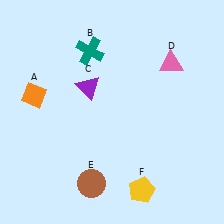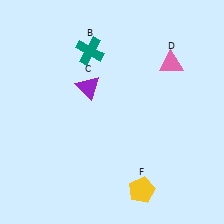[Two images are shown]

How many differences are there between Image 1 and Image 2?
There are 2 differences between the two images.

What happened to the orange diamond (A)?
The orange diamond (A) was removed in Image 2. It was in the top-left area of Image 1.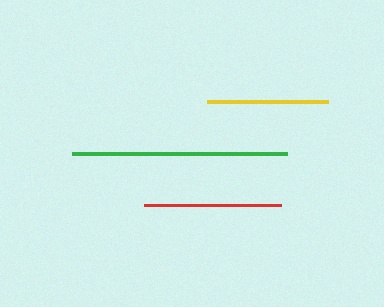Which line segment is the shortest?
The yellow line is the shortest at approximately 121 pixels.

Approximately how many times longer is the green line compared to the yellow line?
The green line is approximately 1.8 times the length of the yellow line.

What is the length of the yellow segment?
The yellow segment is approximately 121 pixels long.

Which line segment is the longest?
The green line is the longest at approximately 216 pixels.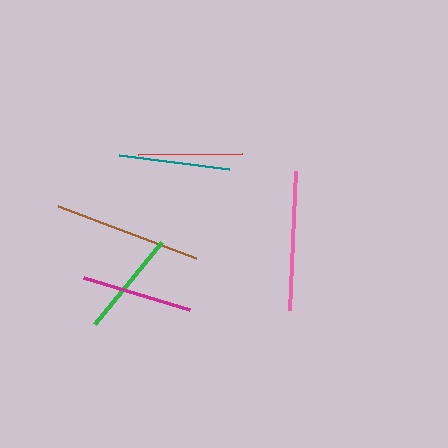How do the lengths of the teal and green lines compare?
The teal and green lines are approximately the same length.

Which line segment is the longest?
The brown line is the longest at approximately 148 pixels.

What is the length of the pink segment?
The pink segment is approximately 140 pixels long.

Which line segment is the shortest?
The red line is the shortest at approximately 105 pixels.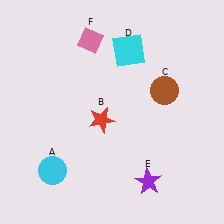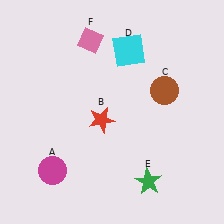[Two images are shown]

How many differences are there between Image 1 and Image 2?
There are 2 differences between the two images.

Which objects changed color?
A changed from cyan to magenta. E changed from purple to green.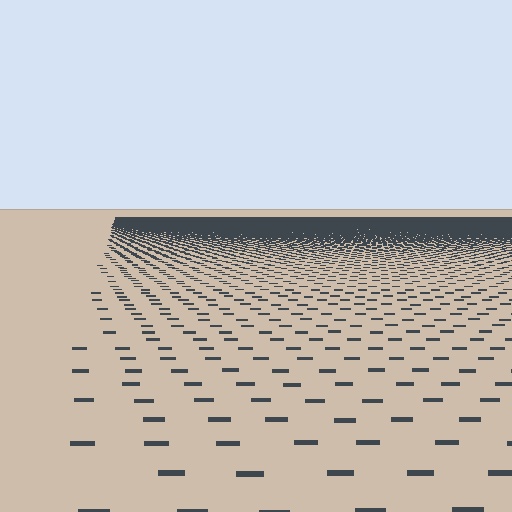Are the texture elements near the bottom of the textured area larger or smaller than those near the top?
Larger. Near the bottom, elements are closer to the viewer and appear at a bigger on-screen size.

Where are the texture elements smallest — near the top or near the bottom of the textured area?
Near the top.